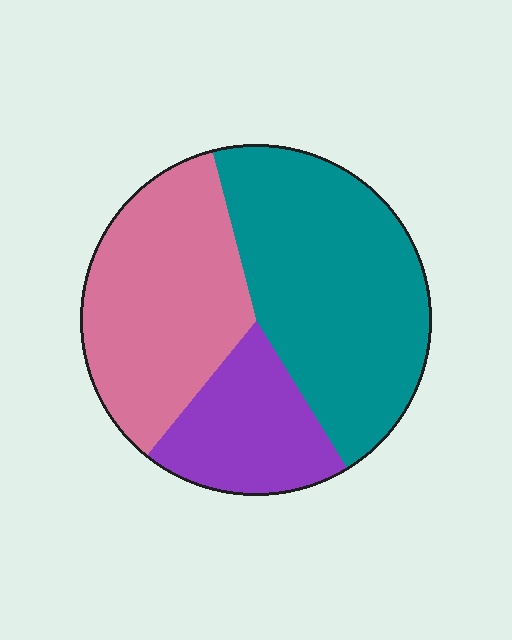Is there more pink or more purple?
Pink.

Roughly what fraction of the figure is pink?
Pink takes up between a third and a half of the figure.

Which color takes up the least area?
Purple, at roughly 20%.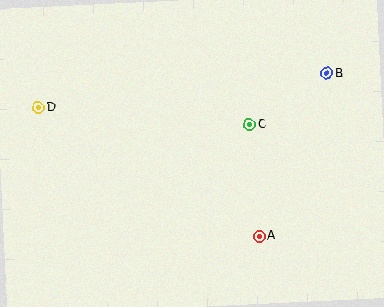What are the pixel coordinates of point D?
Point D is at (38, 108).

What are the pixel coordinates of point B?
Point B is at (327, 73).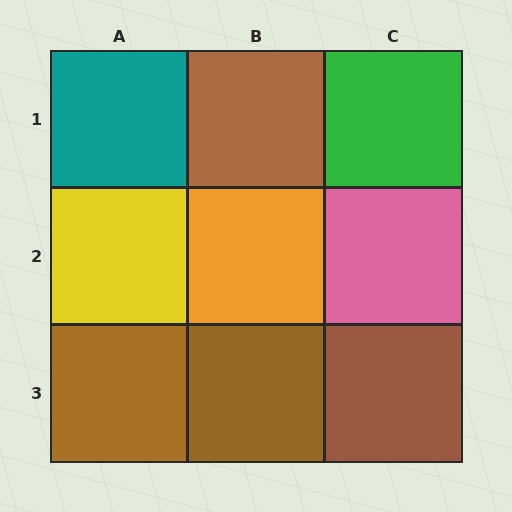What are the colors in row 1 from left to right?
Teal, brown, green.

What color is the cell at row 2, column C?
Pink.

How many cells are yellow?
1 cell is yellow.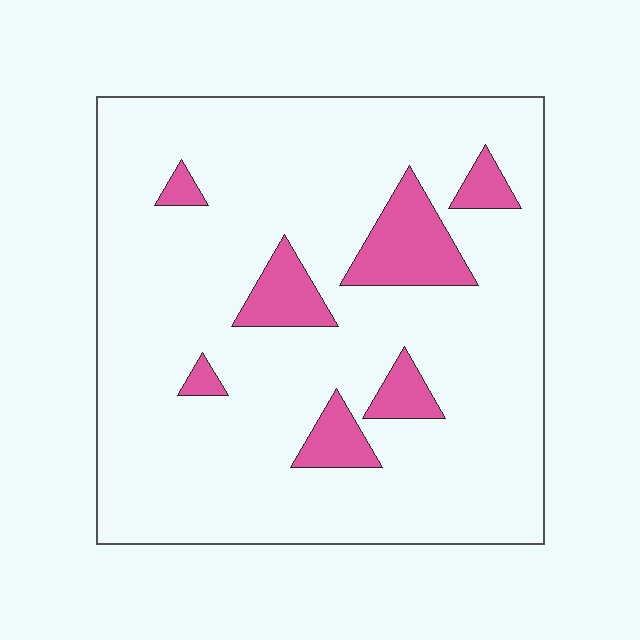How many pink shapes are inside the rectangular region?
7.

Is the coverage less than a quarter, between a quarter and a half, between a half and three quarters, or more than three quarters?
Less than a quarter.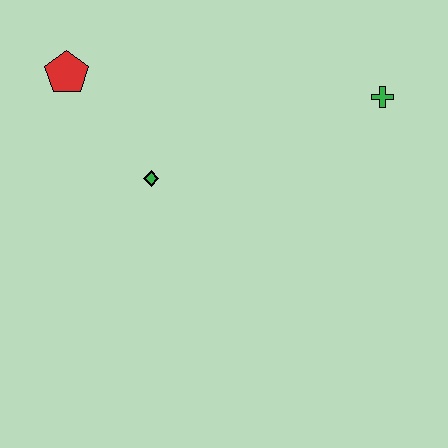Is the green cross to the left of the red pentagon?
No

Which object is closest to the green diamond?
The red pentagon is closest to the green diamond.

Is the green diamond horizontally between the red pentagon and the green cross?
Yes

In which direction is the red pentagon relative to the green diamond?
The red pentagon is above the green diamond.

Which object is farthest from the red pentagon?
The green cross is farthest from the red pentagon.